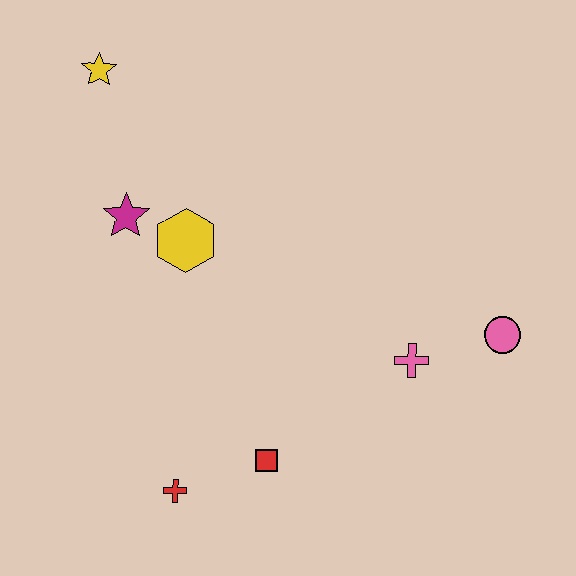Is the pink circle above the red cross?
Yes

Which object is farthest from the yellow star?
The pink circle is farthest from the yellow star.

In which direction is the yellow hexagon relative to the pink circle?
The yellow hexagon is to the left of the pink circle.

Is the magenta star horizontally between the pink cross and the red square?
No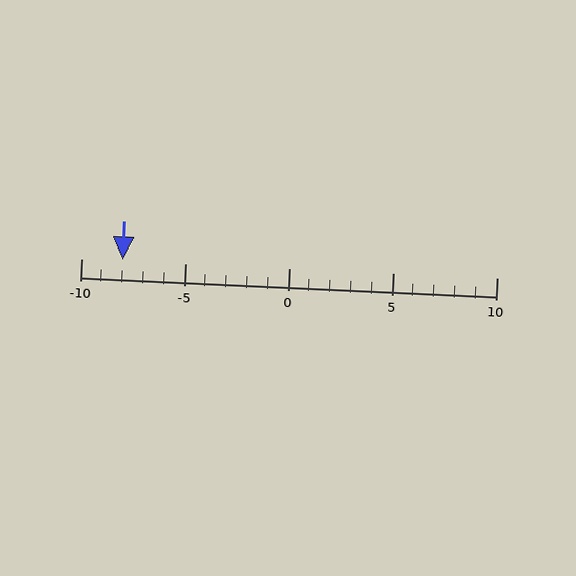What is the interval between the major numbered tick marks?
The major tick marks are spaced 5 units apart.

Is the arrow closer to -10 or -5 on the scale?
The arrow is closer to -10.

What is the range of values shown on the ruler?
The ruler shows values from -10 to 10.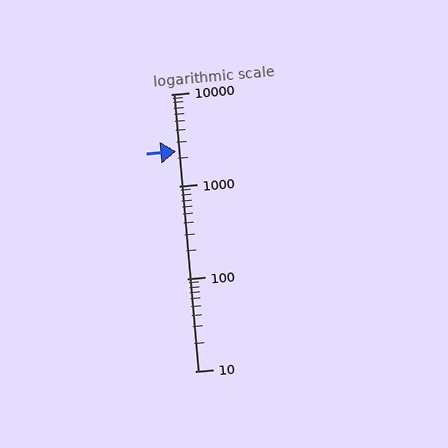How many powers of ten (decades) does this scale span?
The scale spans 3 decades, from 10 to 10000.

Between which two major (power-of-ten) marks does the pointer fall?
The pointer is between 1000 and 10000.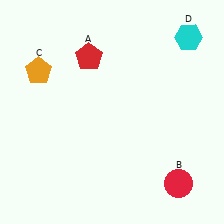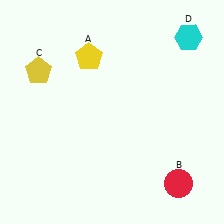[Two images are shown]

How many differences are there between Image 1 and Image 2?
There are 2 differences between the two images.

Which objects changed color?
A changed from red to yellow. C changed from orange to yellow.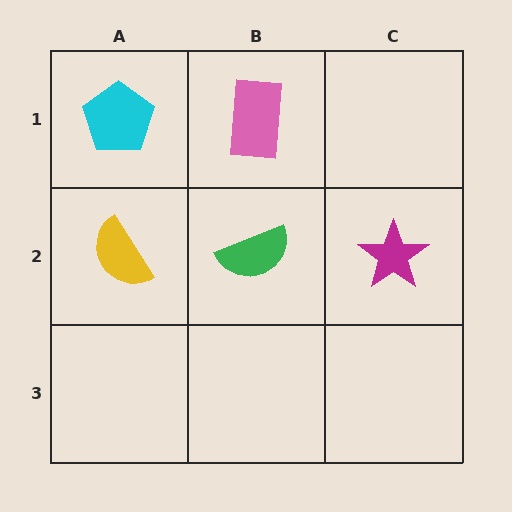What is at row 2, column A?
A yellow semicircle.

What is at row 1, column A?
A cyan pentagon.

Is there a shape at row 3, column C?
No, that cell is empty.